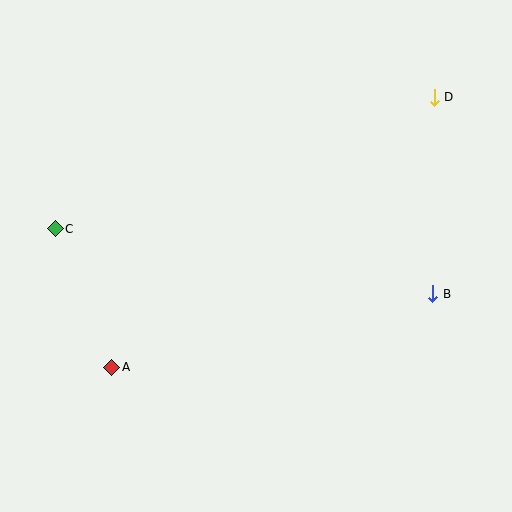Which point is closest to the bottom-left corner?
Point A is closest to the bottom-left corner.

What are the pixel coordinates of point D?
Point D is at (434, 98).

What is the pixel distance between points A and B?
The distance between A and B is 330 pixels.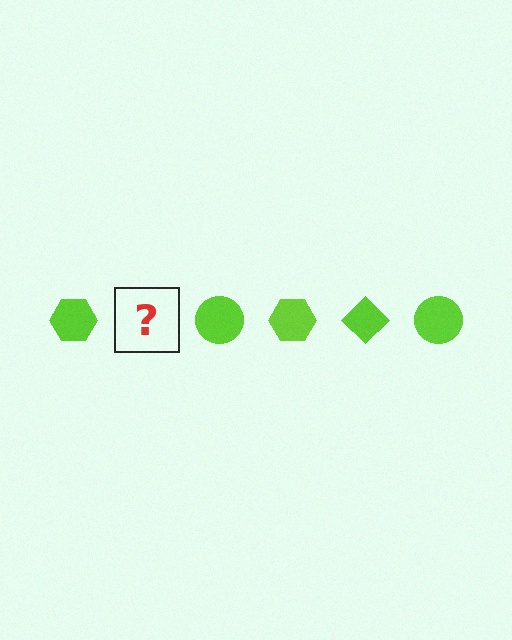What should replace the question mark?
The question mark should be replaced with a lime diamond.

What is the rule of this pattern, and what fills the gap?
The rule is that the pattern cycles through hexagon, diamond, circle shapes in lime. The gap should be filled with a lime diamond.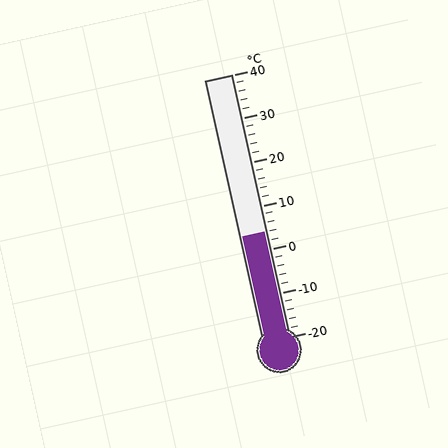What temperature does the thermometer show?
The thermometer shows approximately 4°C.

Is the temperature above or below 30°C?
The temperature is below 30°C.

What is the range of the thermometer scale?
The thermometer scale ranges from -20°C to 40°C.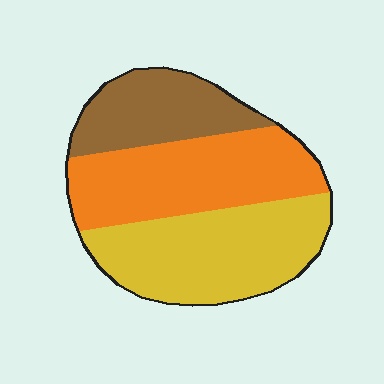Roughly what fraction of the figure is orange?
Orange takes up between a third and a half of the figure.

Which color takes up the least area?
Brown, at roughly 25%.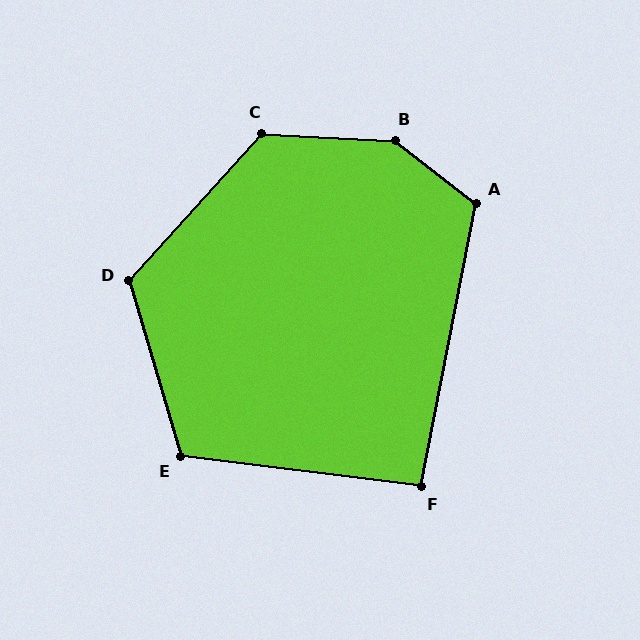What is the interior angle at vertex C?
Approximately 129 degrees (obtuse).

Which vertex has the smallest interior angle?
F, at approximately 94 degrees.